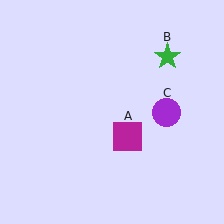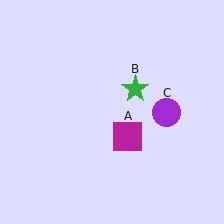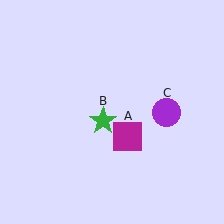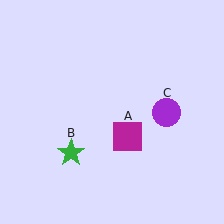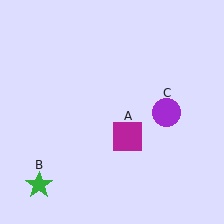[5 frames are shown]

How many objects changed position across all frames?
1 object changed position: green star (object B).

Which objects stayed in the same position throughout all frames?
Magenta square (object A) and purple circle (object C) remained stationary.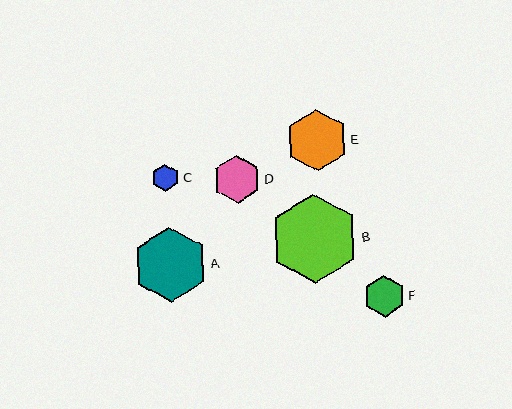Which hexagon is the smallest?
Hexagon C is the smallest with a size of approximately 28 pixels.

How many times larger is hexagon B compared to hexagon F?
Hexagon B is approximately 2.1 times the size of hexagon F.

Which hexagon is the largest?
Hexagon B is the largest with a size of approximately 88 pixels.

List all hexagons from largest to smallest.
From largest to smallest: B, A, E, D, F, C.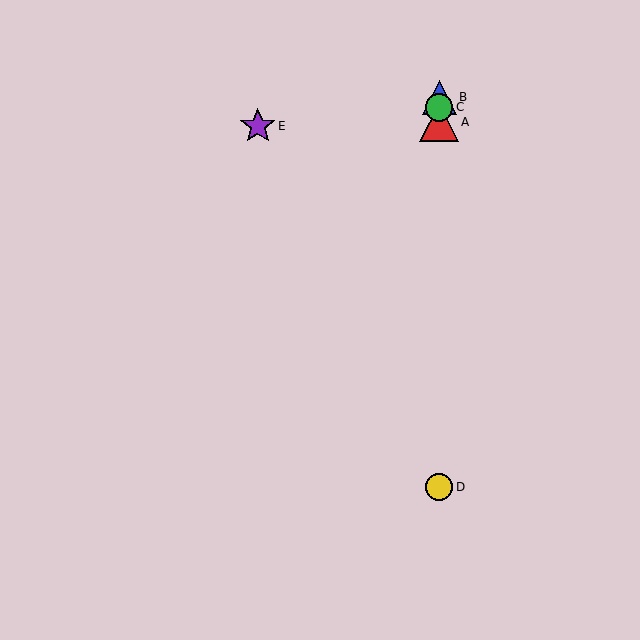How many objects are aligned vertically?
4 objects (A, B, C, D) are aligned vertically.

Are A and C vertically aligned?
Yes, both are at x≈439.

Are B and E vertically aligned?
No, B is at x≈439 and E is at x≈258.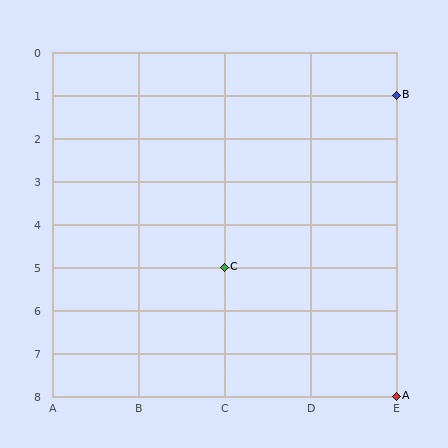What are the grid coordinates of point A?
Point A is at grid coordinates (E, 8).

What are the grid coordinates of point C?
Point C is at grid coordinates (C, 5).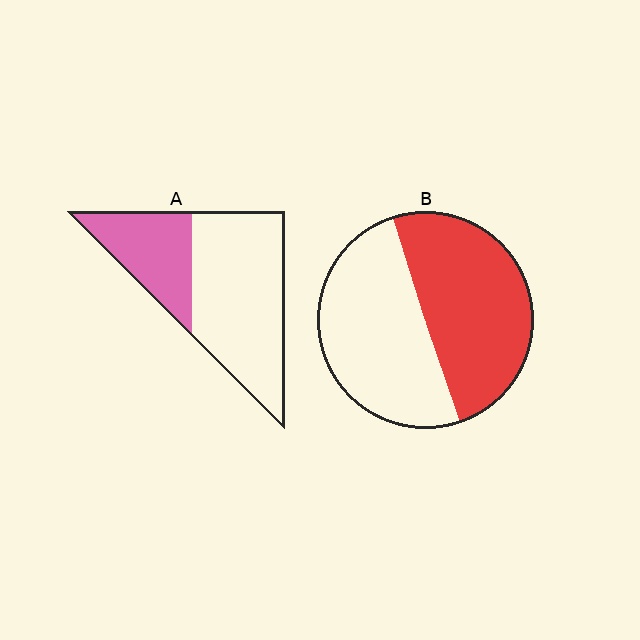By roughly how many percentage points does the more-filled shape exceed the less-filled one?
By roughly 15 percentage points (B over A).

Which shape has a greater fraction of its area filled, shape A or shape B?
Shape B.